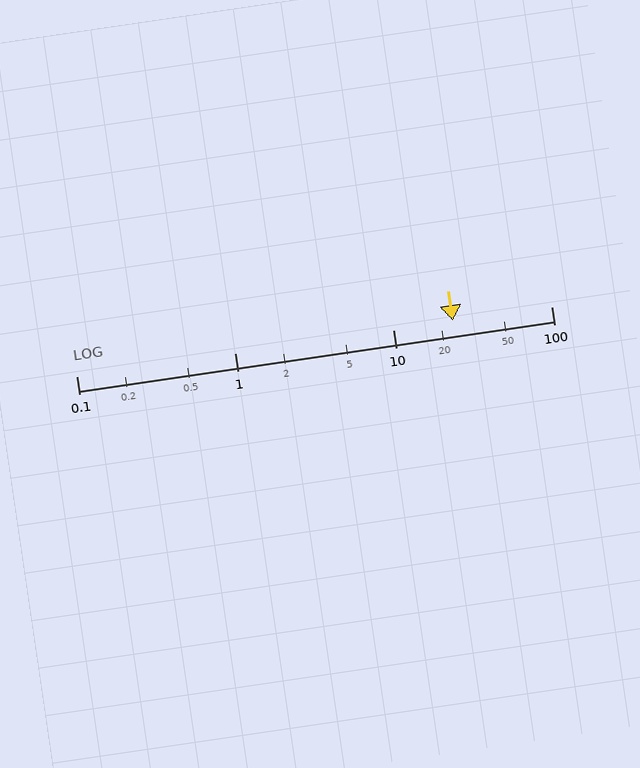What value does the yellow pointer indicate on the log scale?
The pointer indicates approximately 24.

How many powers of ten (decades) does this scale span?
The scale spans 3 decades, from 0.1 to 100.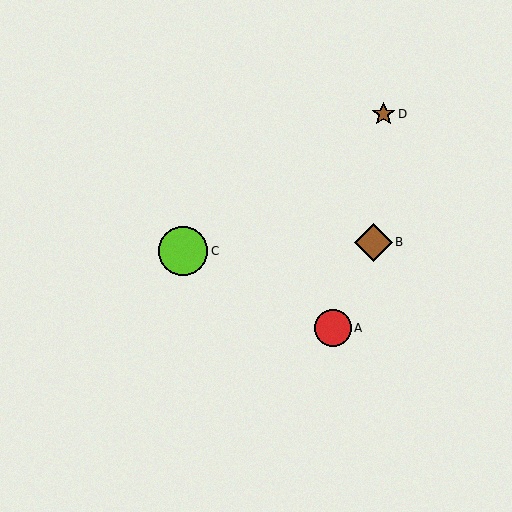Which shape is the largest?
The lime circle (labeled C) is the largest.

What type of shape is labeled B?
Shape B is a brown diamond.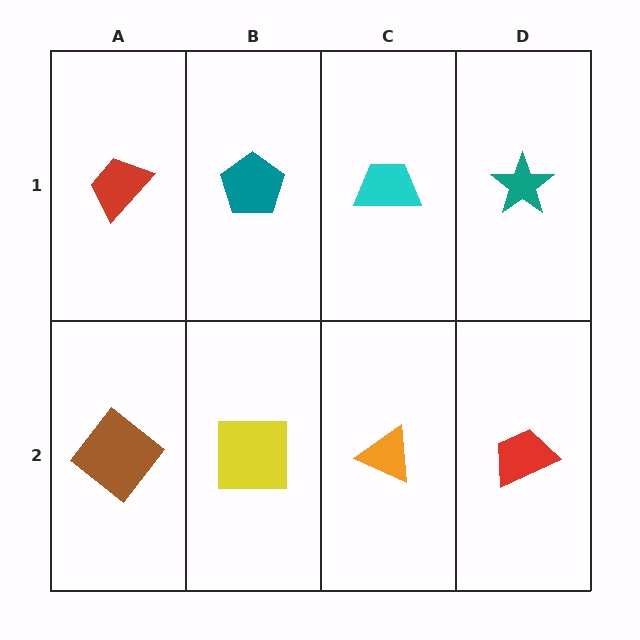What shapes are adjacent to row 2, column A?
A red trapezoid (row 1, column A), a yellow square (row 2, column B).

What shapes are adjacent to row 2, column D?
A teal star (row 1, column D), an orange triangle (row 2, column C).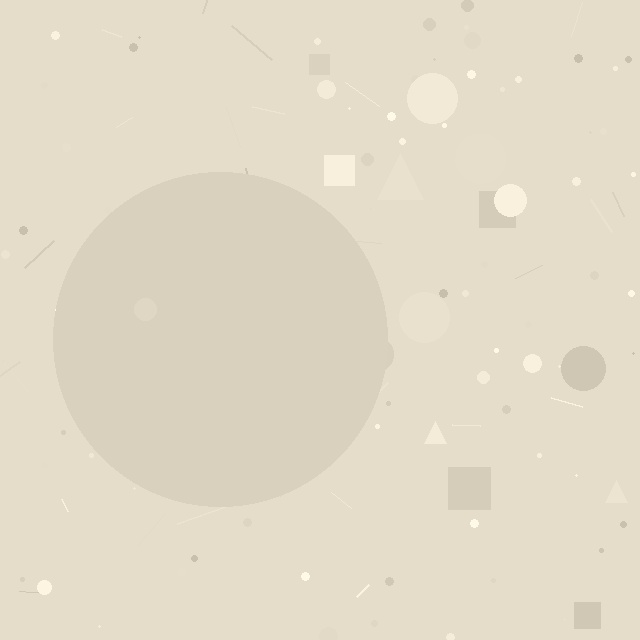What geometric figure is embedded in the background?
A circle is embedded in the background.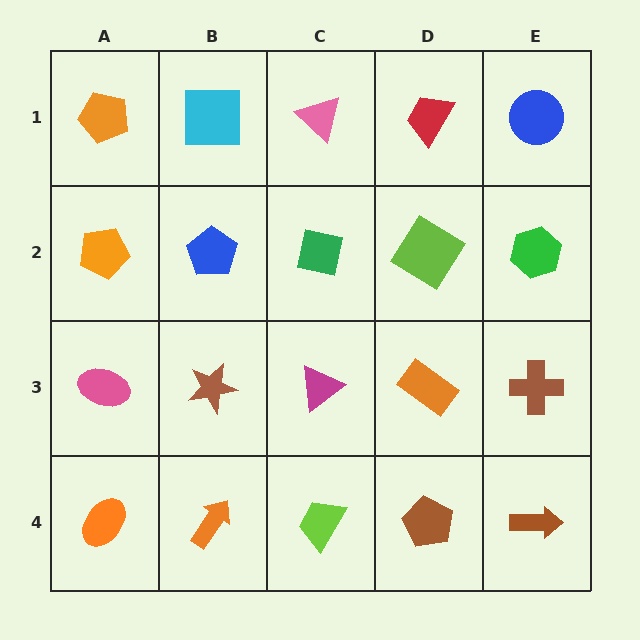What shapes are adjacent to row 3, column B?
A blue pentagon (row 2, column B), an orange arrow (row 4, column B), a pink ellipse (row 3, column A), a magenta triangle (row 3, column C).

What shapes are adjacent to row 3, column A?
An orange pentagon (row 2, column A), an orange ellipse (row 4, column A), a brown star (row 3, column B).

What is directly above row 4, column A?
A pink ellipse.